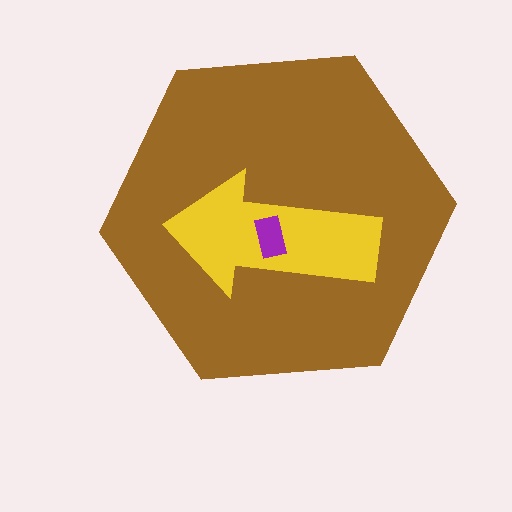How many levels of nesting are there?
3.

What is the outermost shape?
The brown hexagon.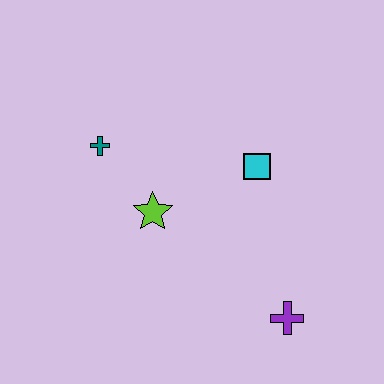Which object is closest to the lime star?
The teal cross is closest to the lime star.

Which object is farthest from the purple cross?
The teal cross is farthest from the purple cross.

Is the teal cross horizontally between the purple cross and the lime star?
No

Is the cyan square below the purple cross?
No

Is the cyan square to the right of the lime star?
Yes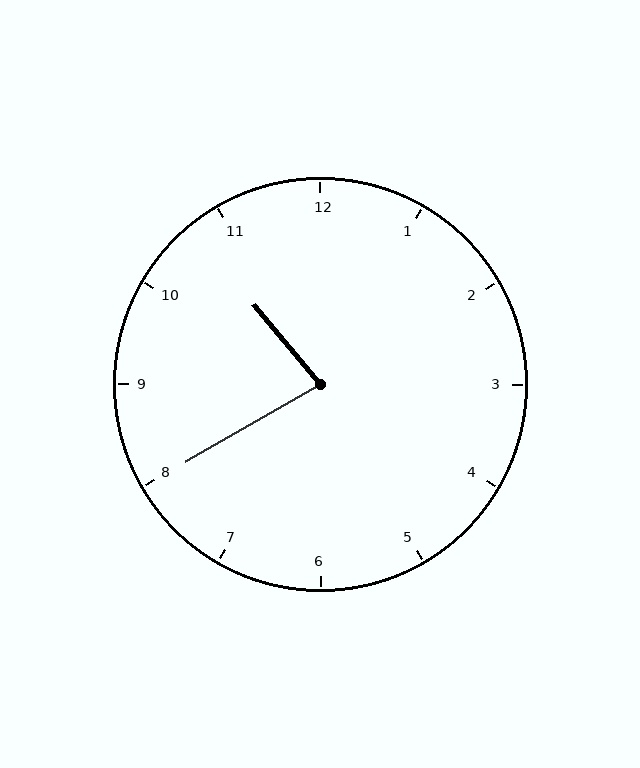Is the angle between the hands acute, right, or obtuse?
It is acute.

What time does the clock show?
10:40.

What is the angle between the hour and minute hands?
Approximately 80 degrees.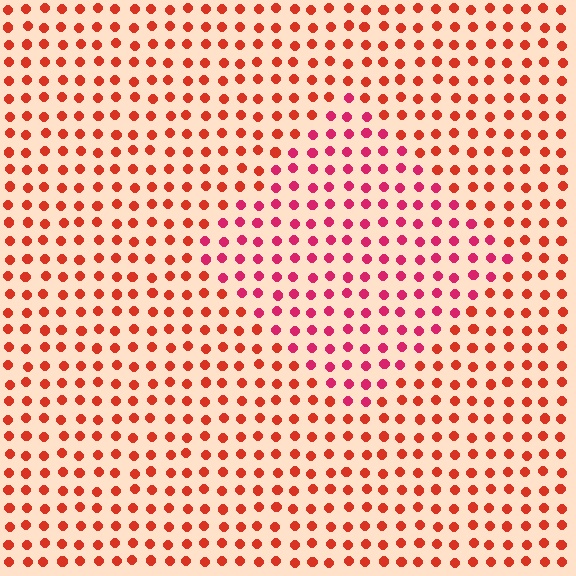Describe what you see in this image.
The image is filled with small red elements in a uniform arrangement. A diamond-shaped region is visible where the elements are tinted to a slightly different hue, forming a subtle color boundary.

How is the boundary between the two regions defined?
The boundary is defined purely by a slight shift in hue (about 29 degrees). Spacing, size, and orientation are identical on both sides.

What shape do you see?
I see a diamond.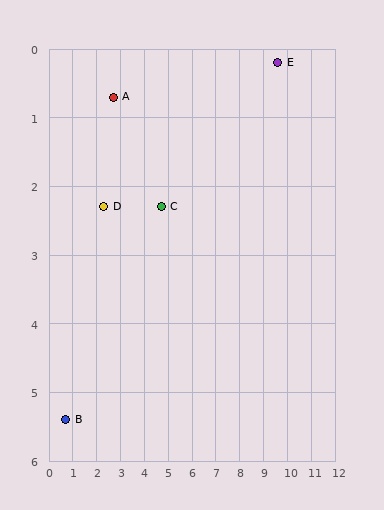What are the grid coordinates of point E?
Point E is at approximately (9.6, 0.2).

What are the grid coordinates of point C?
Point C is at approximately (4.7, 2.3).